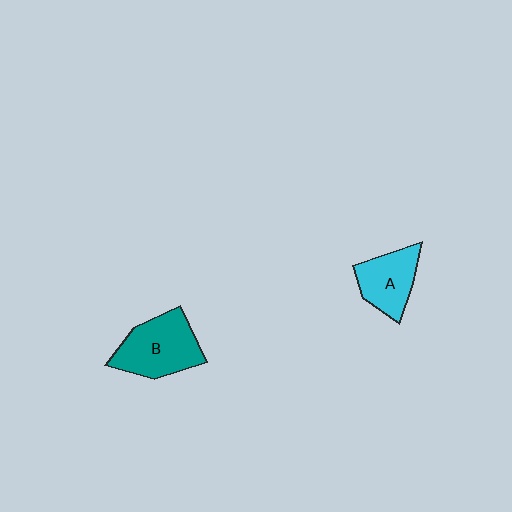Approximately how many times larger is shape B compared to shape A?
Approximately 1.4 times.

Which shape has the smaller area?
Shape A (cyan).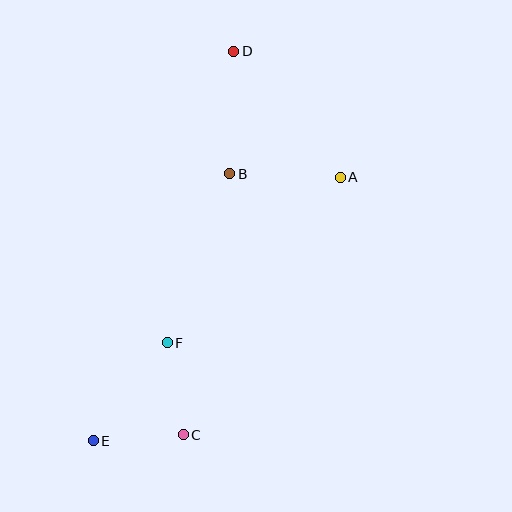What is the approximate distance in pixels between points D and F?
The distance between D and F is approximately 299 pixels.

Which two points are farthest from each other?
Points D and E are farthest from each other.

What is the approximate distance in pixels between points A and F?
The distance between A and F is approximately 240 pixels.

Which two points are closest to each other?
Points C and E are closest to each other.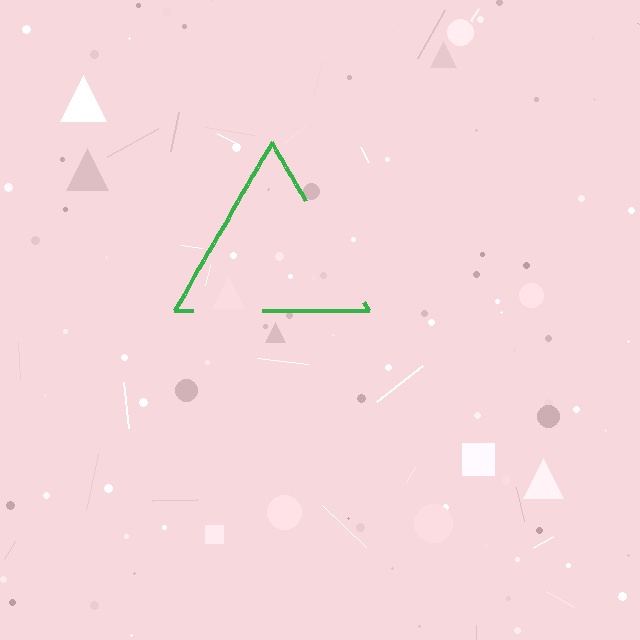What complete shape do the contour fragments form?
The contour fragments form a triangle.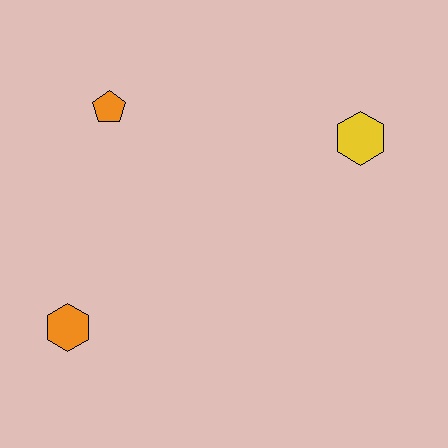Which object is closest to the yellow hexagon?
The orange pentagon is closest to the yellow hexagon.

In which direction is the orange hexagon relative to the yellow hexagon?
The orange hexagon is to the left of the yellow hexagon.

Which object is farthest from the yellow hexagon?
The orange hexagon is farthest from the yellow hexagon.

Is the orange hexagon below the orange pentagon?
Yes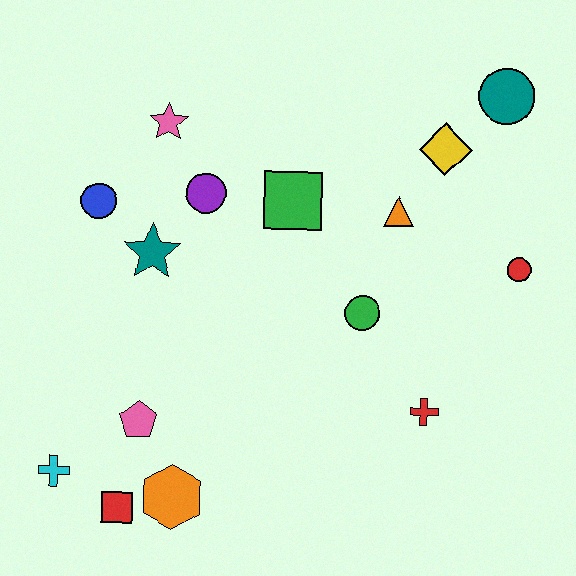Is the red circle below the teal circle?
Yes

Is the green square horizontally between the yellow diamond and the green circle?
No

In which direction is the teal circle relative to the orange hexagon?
The teal circle is above the orange hexagon.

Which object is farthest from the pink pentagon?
The teal circle is farthest from the pink pentagon.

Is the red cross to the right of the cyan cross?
Yes